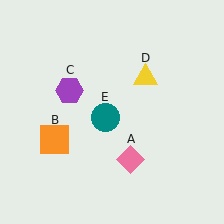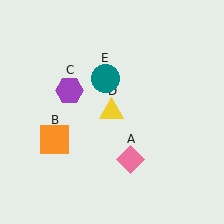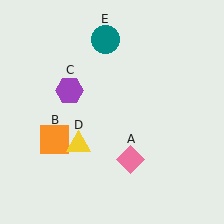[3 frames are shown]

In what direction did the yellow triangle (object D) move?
The yellow triangle (object D) moved down and to the left.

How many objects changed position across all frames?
2 objects changed position: yellow triangle (object D), teal circle (object E).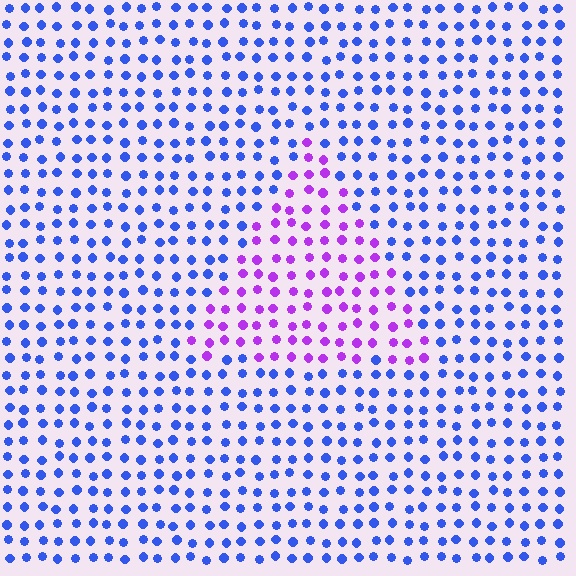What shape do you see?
I see a triangle.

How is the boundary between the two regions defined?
The boundary is defined purely by a slight shift in hue (about 55 degrees). Spacing, size, and orientation are identical on both sides.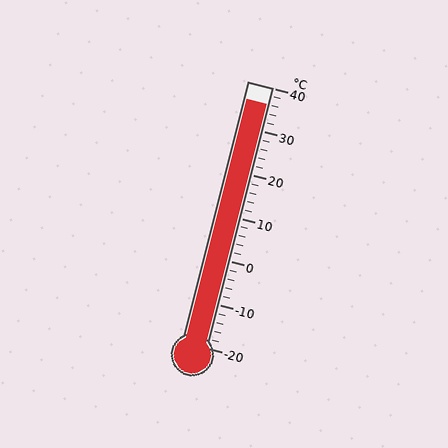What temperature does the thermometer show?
The thermometer shows approximately 36°C.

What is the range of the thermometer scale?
The thermometer scale ranges from -20°C to 40°C.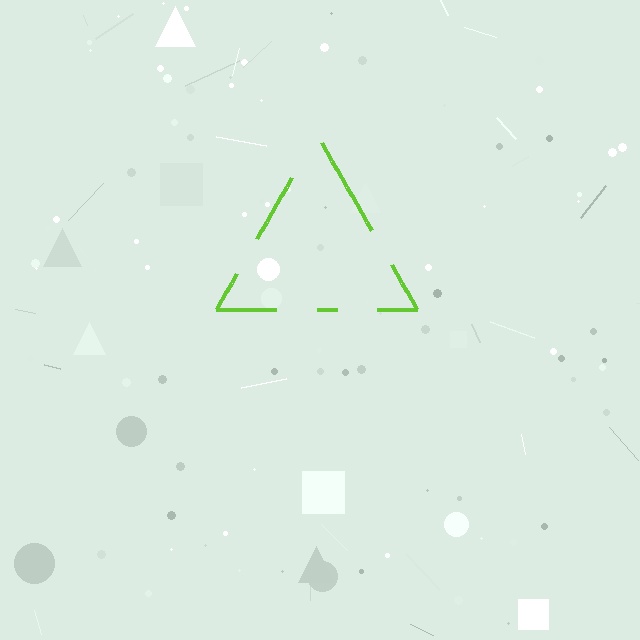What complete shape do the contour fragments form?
The contour fragments form a triangle.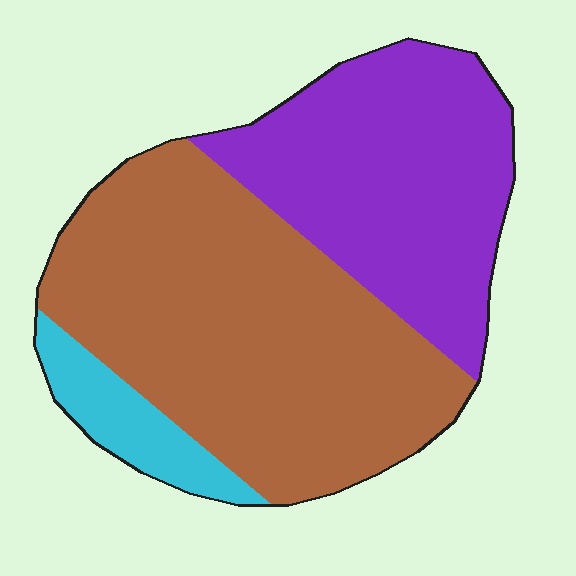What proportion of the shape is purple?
Purple takes up between a quarter and a half of the shape.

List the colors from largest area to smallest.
From largest to smallest: brown, purple, cyan.